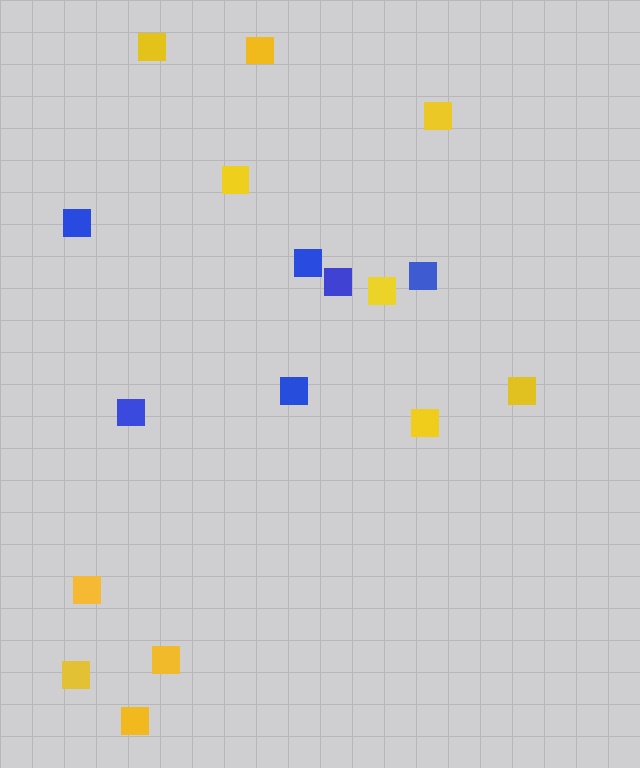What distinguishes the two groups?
There are 2 groups: one group of blue squares (6) and one group of yellow squares (11).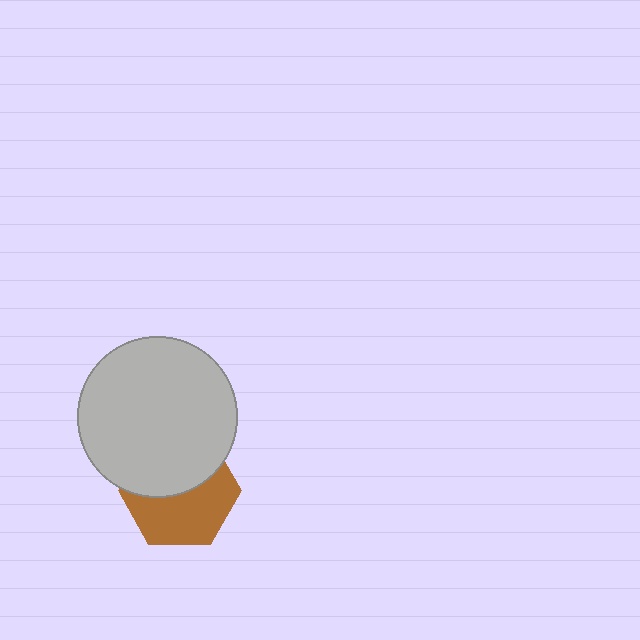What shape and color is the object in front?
The object in front is a light gray circle.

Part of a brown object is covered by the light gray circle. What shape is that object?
It is a hexagon.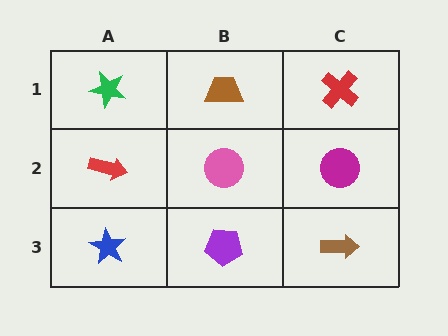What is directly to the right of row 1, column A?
A brown trapezoid.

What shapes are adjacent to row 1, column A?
A red arrow (row 2, column A), a brown trapezoid (row 1, column B).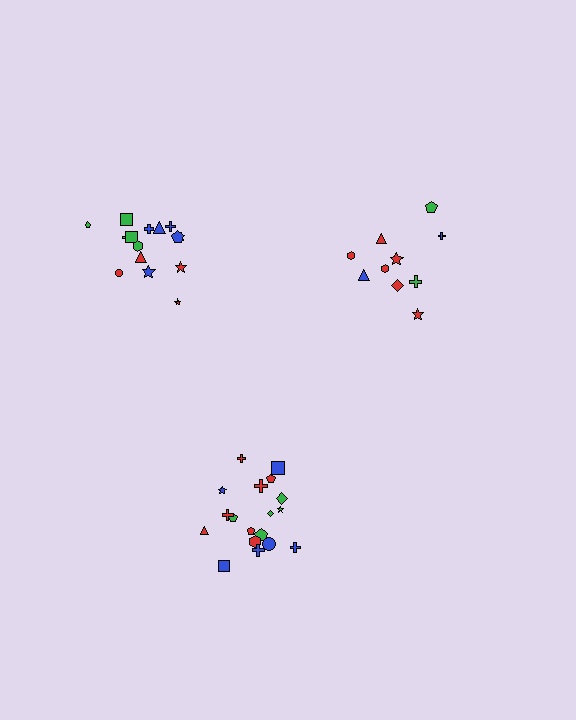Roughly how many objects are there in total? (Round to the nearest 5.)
Roughly 45 objects in total.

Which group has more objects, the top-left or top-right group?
The top-left group.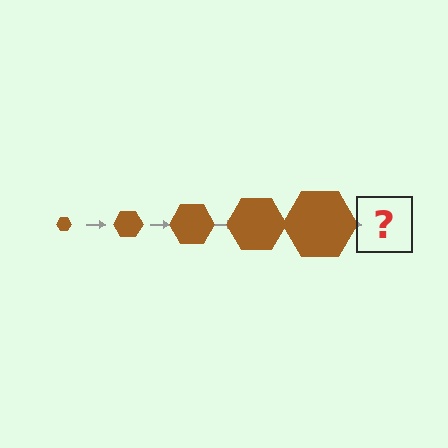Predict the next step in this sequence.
The next step is a brown hexagon, larger than the previous one.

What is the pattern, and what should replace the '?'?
The pattern is that the hexagon gets progressively larger each step. The '?' should be a brown hexagon, larger than the previous one.